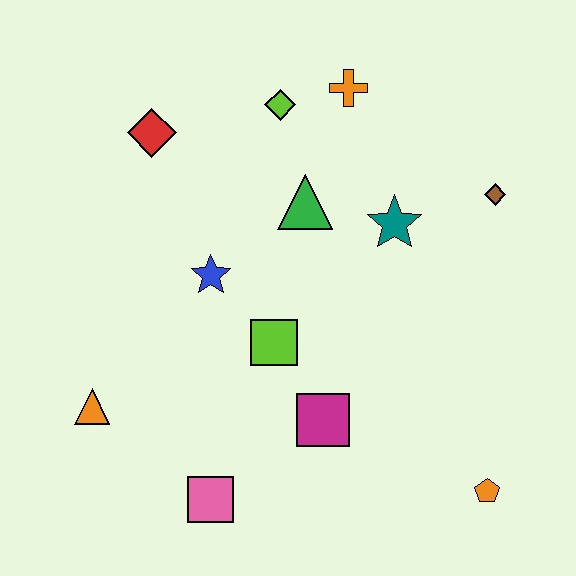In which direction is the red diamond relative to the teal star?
The red diamond is to the left of the teal star.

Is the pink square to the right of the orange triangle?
Yes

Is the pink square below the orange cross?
Yes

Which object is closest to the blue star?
The lime square is closest to the blue star.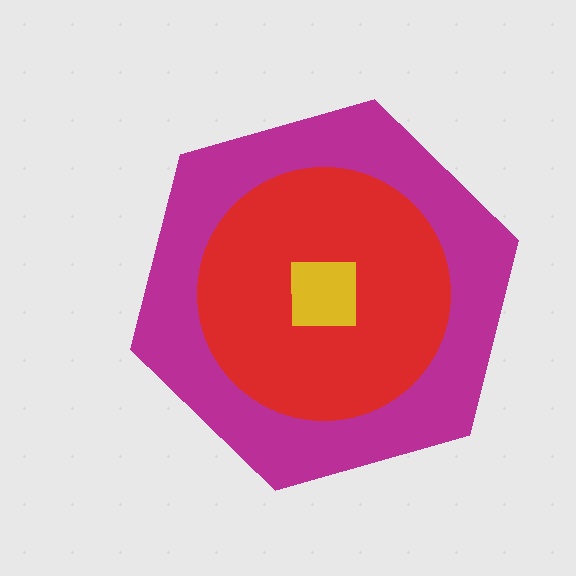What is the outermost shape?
The magenta hexagon.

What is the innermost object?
The yellow square.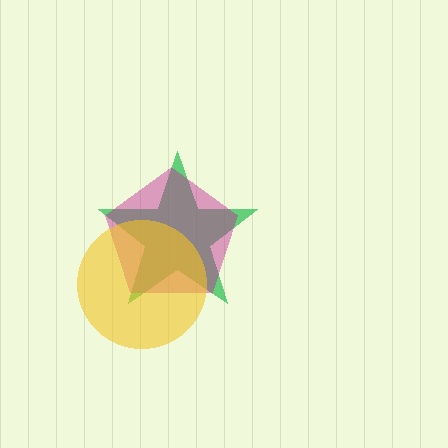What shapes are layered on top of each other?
The layered shapes are: a green star, a magenta pentagon, a yellow circle.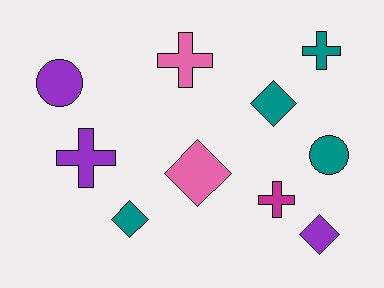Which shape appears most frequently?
Cross, with 4 objects.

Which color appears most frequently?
Teal, with 4 objects.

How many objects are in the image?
There are 10 objects.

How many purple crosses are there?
There is 1 purple cross.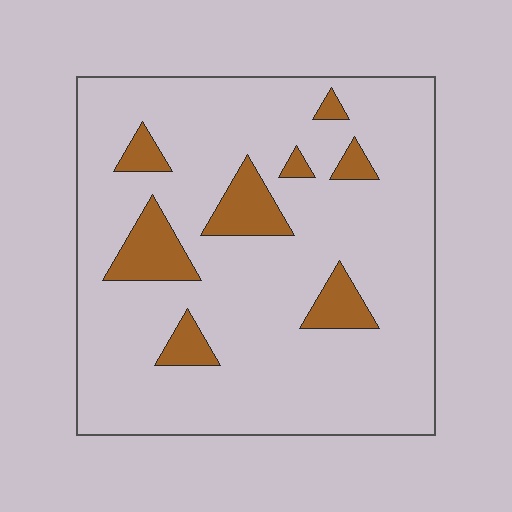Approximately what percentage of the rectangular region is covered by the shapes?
Approximately 15%.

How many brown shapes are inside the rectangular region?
8.